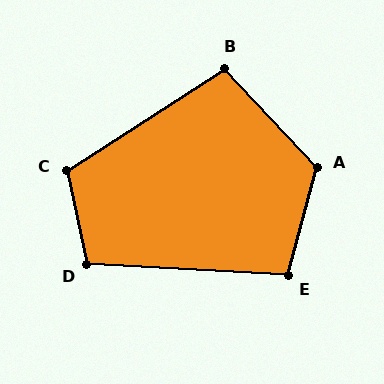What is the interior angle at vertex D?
Approximately 106 degrees (obtuse).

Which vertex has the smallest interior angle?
B, at approximately 100 degrees.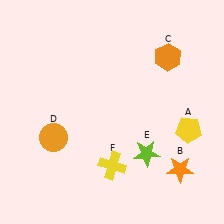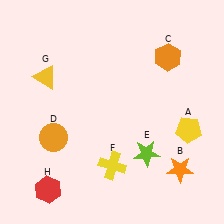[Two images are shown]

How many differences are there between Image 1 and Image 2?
There are 2 differences between the two images.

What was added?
A yellow triangle (G), a red hexagon (H) were added in Image 2.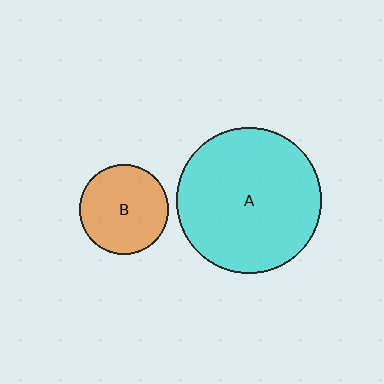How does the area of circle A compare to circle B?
Approximately 2.6 times.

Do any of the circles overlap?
No, none of the circles overlap.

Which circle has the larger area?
Circle A (cyan).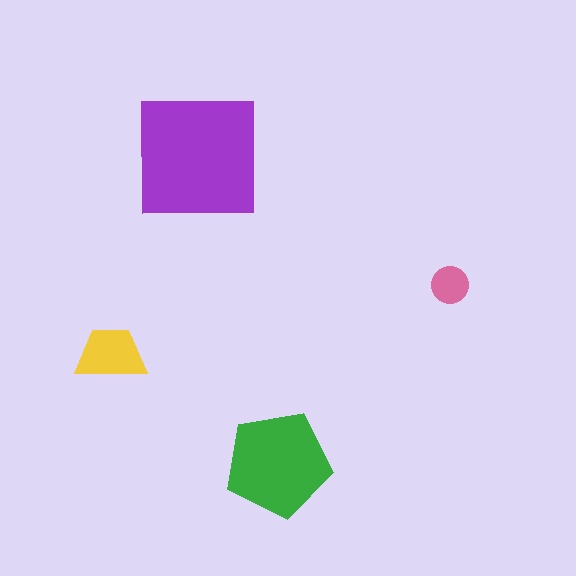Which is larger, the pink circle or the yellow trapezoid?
The yellow trapezoid.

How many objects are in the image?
There are 4 objects in the image.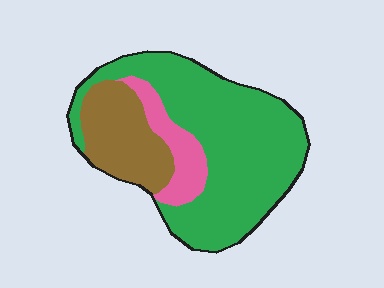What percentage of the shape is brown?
Brown covers 22% of the shape.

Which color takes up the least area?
Pink, at roughly 10%.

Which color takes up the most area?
Green, at roughly 65%.